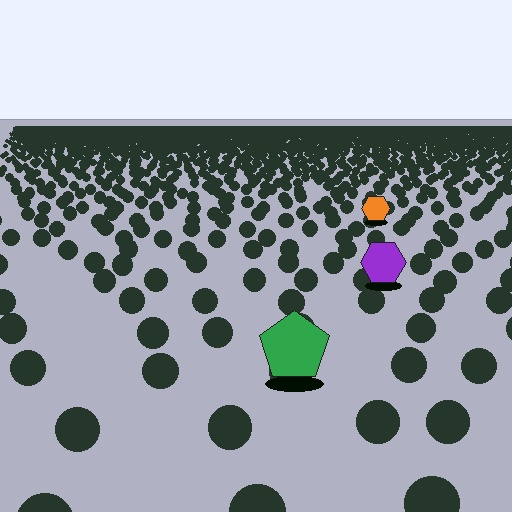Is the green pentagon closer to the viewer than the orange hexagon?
Yes. The green pentagon is closer — you can tell from the texture gradient: the ground texture is coarser near it.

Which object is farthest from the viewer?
The orange hexagon is farthest from the viewer. It appears smaller and the ground texture around it is denser.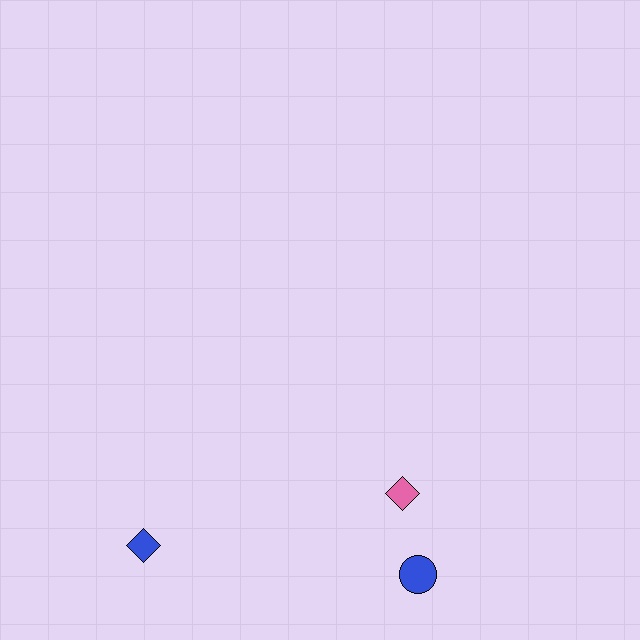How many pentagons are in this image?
There are no pentagons.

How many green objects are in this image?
There are no green objects.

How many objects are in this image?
There are 3 objects.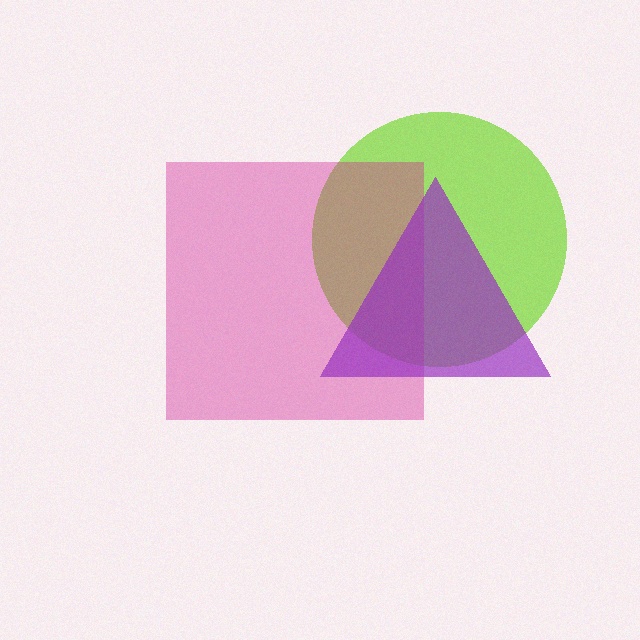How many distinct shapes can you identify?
There are 3 distinct shapes: a lime circle, a magenta square, a purple triangle.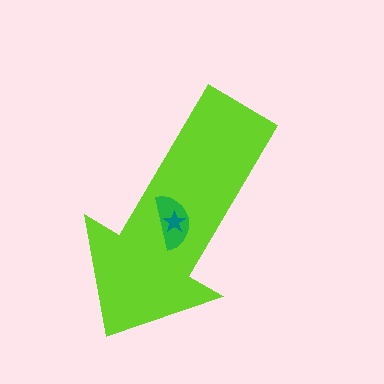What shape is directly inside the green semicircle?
The teal star.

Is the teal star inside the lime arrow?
Yes.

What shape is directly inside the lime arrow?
The green semicircle.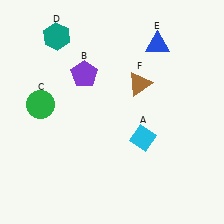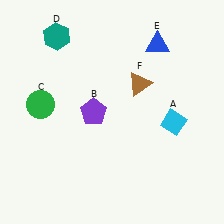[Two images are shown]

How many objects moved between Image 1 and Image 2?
2 objects moved between the two images.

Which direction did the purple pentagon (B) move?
The purple pentagon (B) moved down.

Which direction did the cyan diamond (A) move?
The cyan diamond (A) moved right.